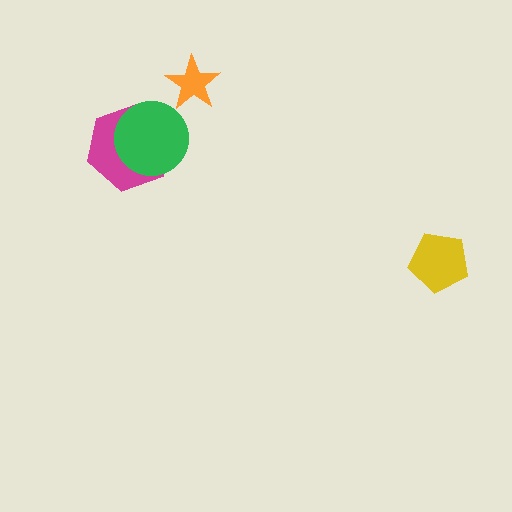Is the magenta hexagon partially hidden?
Yes, it is partially covered by another shape.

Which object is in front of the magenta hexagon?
The green circle is in front of the magenta hexagon.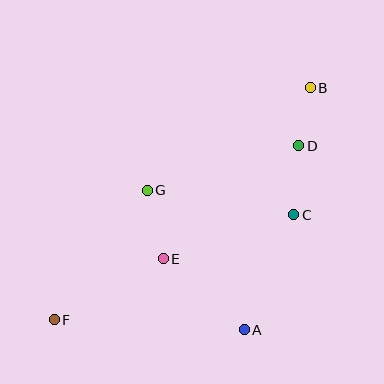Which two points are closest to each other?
Points B and D are closest to each other.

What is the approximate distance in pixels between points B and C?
The distance between B and C is approximately 128 pixels.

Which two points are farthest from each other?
Points B and F are farthest from each other.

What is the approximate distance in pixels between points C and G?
The distance between C and G is approximately 148 pixels.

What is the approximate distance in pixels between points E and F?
The distance between E and F is approximately 125 pixels.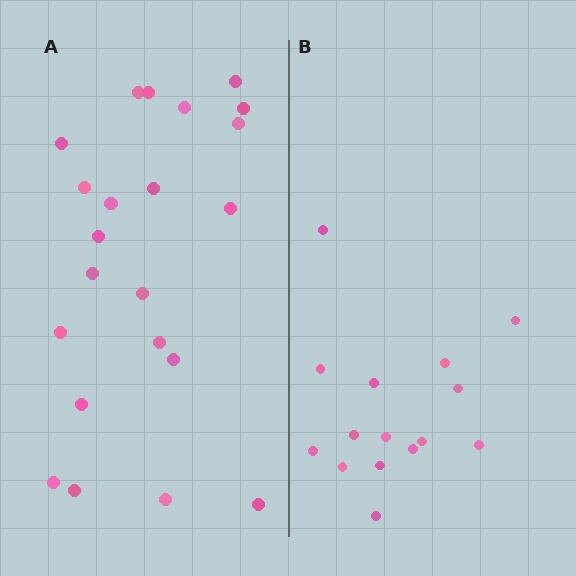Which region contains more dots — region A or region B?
Region A (the left region) has more dots.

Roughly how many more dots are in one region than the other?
Region A has roughly 8 or so more dots than region B.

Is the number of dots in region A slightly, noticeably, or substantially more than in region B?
Region A has substantially more. The ratio is roughly 1.5 to 1.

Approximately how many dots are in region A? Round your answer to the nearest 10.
About 20 dots. (The exact count is 22, which rounds to 20.)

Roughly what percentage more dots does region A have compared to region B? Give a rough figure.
About 45% more.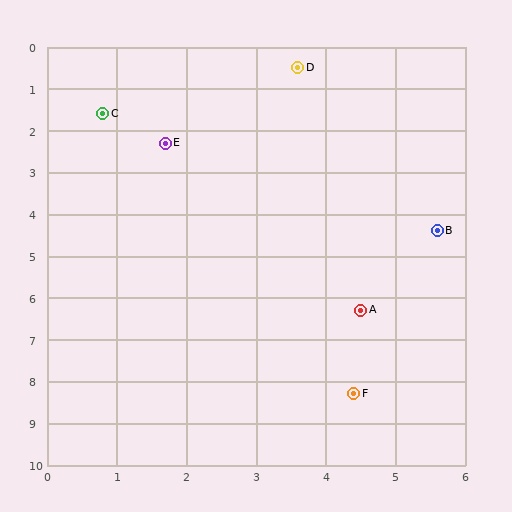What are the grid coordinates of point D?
Point D is at approximately (3.6, 0.5).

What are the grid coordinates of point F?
Point F is at approximately (4.4, 8.3).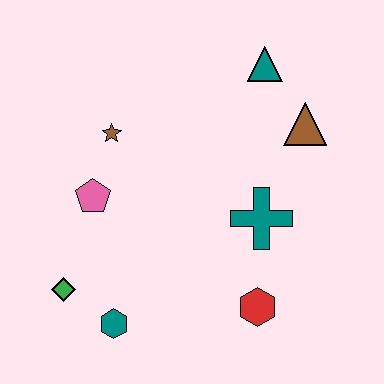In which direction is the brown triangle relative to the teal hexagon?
The brown triangle is above the teal hexagon.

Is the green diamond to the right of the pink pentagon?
No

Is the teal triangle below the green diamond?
No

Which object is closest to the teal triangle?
The brown triangle is closest to the teal triangle.